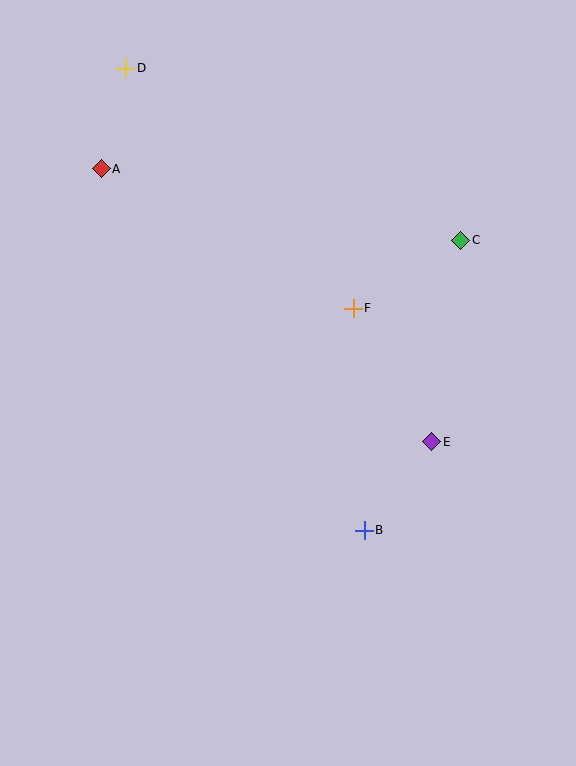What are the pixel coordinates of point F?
Point F is at (353, 309).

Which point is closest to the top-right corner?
Point C is closest to the top-right corner.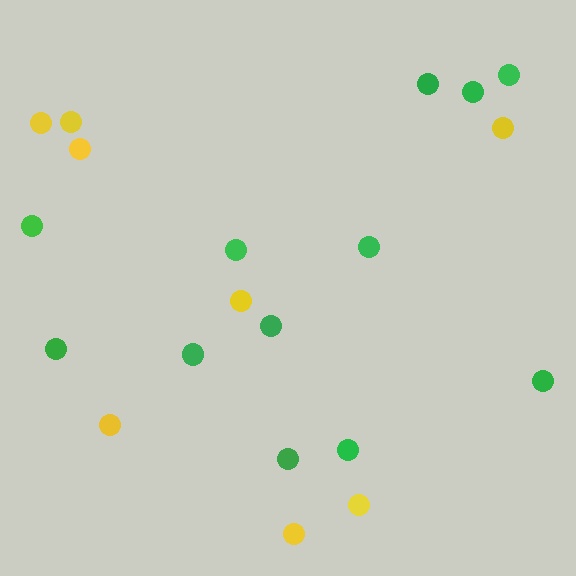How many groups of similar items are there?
There are 2 groups: one group of yellow circles (8) and one group of green circles (12).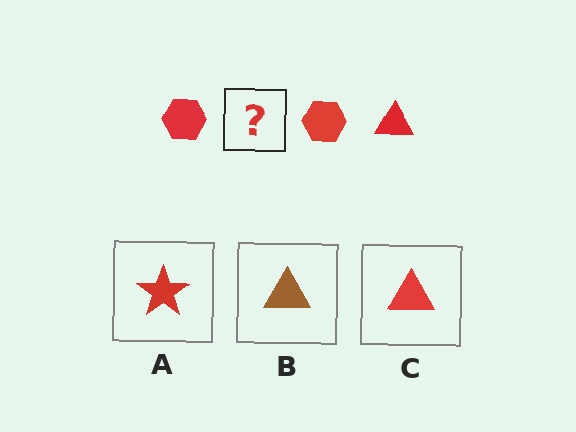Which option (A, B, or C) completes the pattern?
C.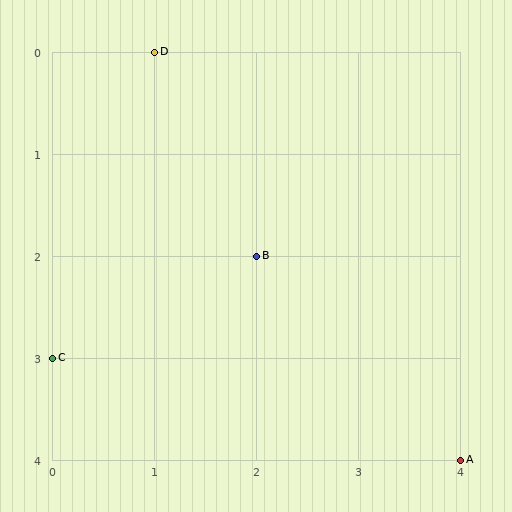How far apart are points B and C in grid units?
Points B and C are 2 columns and 1 row apart (about 2.2 grid units diagonally).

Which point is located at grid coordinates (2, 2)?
Point B is at (2, 2).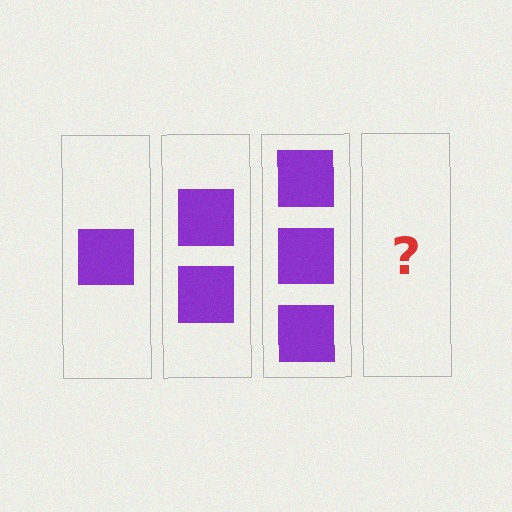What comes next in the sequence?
The next element should be 4 squares.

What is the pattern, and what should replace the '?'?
The pattern is that each step adds one more square. The '?' should be 4 squares.